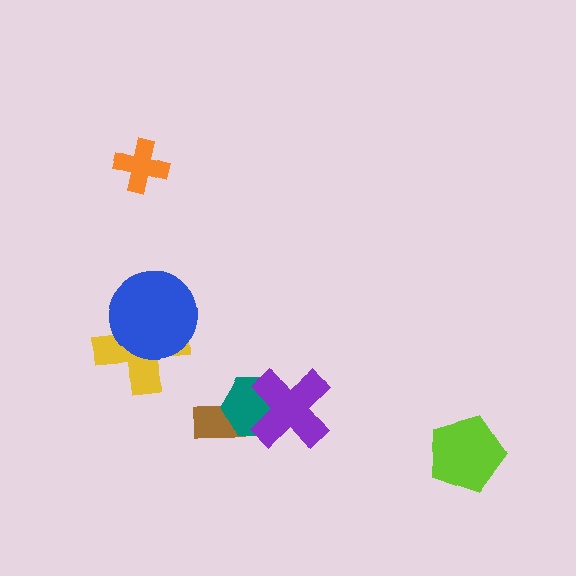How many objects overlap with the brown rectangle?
1 object overlaps with the brown rectangle.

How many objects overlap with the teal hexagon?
2 objects overlap with the teal hexagon.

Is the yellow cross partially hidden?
Yes, it is partially covered by another shape.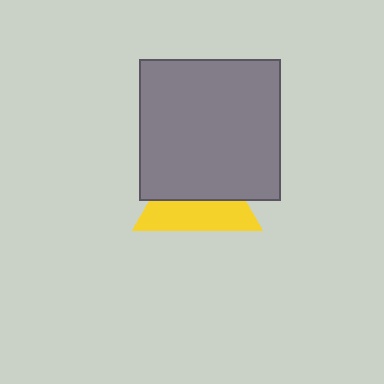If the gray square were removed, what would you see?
You would see the complete yellow triangle.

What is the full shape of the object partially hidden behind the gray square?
The partially hidden object is a yellow triangle.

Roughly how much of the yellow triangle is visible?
About half of it is visible (roughly 45%).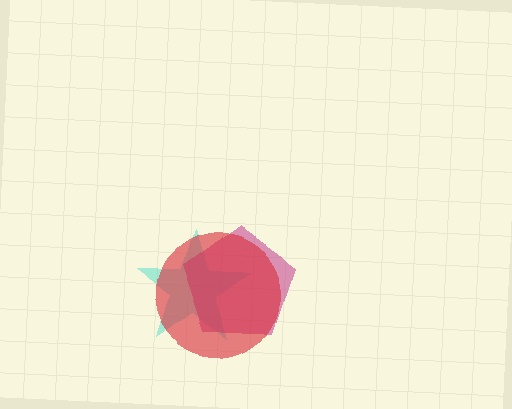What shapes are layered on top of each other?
The layered shapes are: a cyan star, a magenta pentagon, a red circle.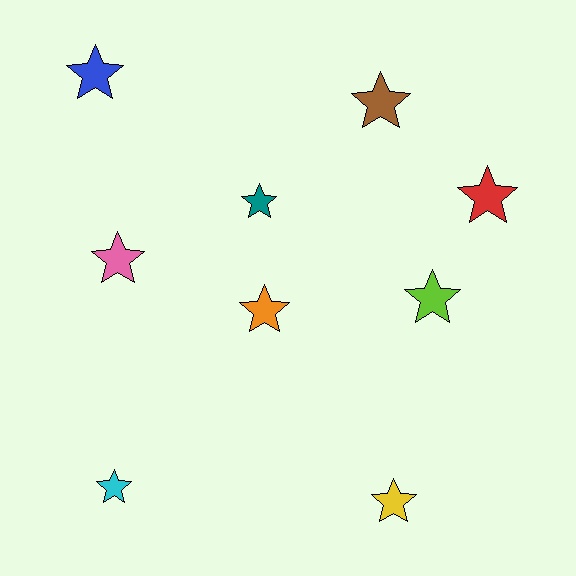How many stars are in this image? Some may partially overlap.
There are 9 stars.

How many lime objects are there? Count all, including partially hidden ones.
There is 1 lime object.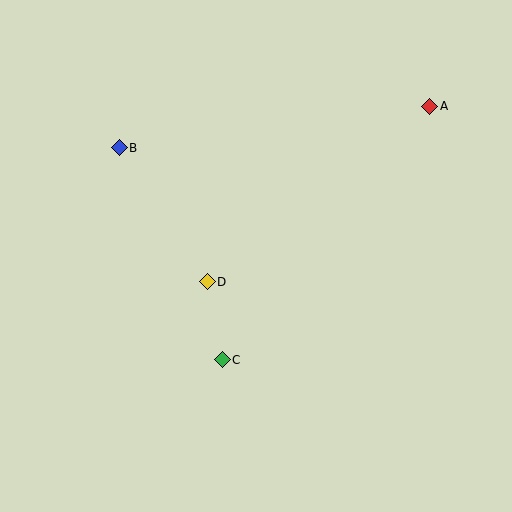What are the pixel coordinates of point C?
Point C is at (222, 360).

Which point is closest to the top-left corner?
Point B is closest to the top-left corner.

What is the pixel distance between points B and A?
The distance between B and A is 313 pixels.